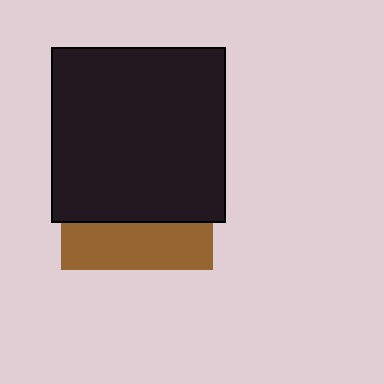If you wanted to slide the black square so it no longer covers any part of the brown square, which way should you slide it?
Slide it up — that is the most direct way to separate the two shapes.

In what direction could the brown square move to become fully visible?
The brown square could move down. That would shift it out from behind the black square entirely.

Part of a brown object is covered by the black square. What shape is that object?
It is a square.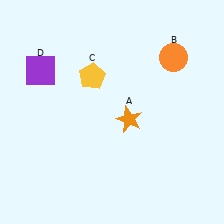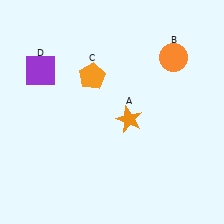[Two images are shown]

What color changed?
The pentagon (C) changed from yellow in Image 1 to orange in Image 2.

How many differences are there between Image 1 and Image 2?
There is 1 difference between the two images.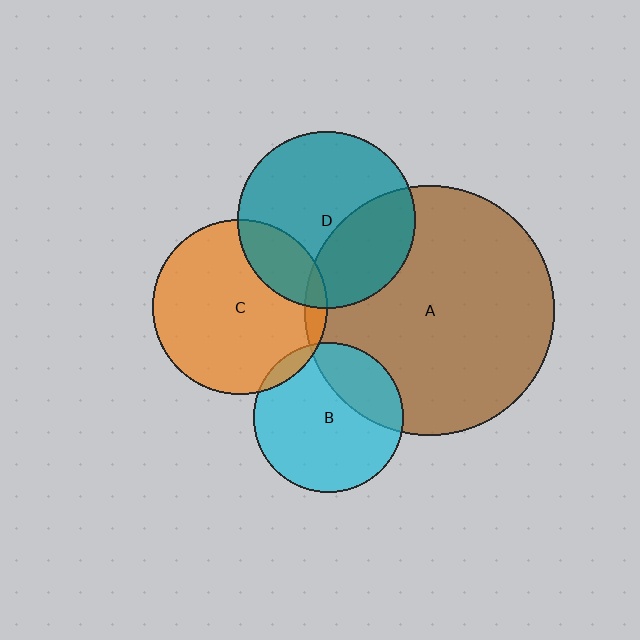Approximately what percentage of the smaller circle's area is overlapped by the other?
Approximately 35%.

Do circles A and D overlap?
Yes.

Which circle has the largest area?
Circle A (brown).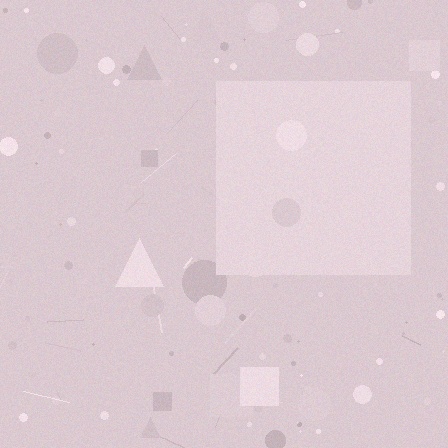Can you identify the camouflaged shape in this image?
The camouflaged shape is a square.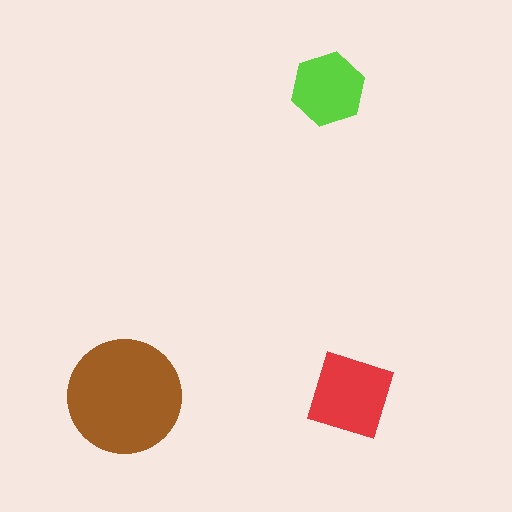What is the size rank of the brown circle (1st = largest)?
1st.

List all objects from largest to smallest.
The brown circle, the red diamond, the lime hexagon.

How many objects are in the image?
There are 3 objects in the image.